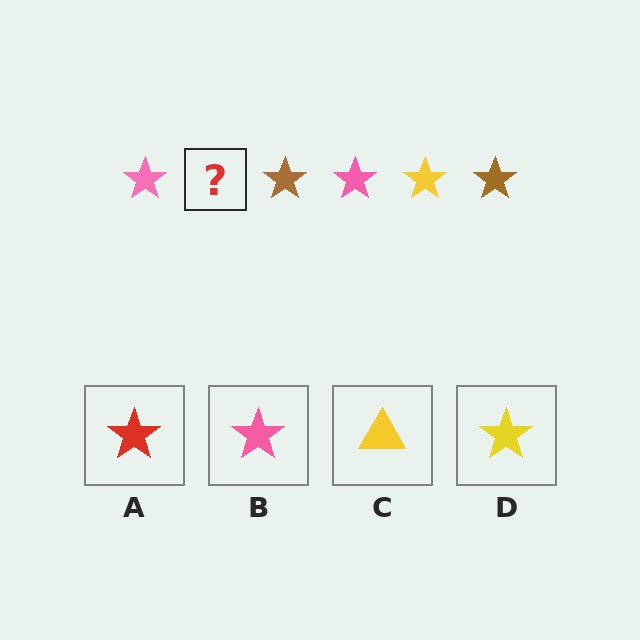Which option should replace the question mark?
Option D.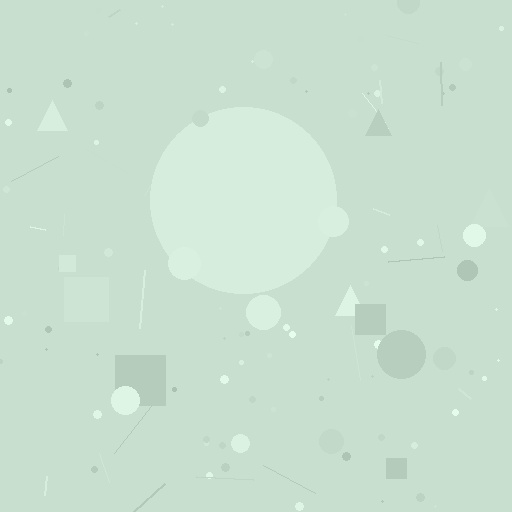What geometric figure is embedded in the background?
A circle is embedded in the background.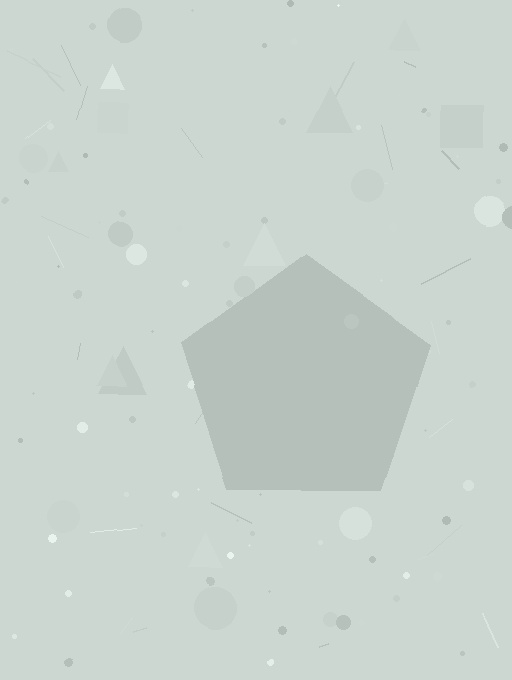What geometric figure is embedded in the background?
A pentagon is embedded in the background.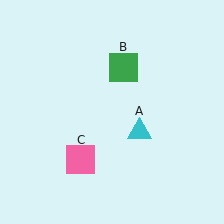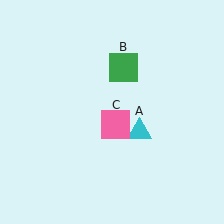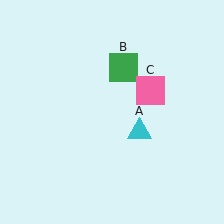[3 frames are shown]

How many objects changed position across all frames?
1 object changed position: pink square (object C).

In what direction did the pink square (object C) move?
The pink square (object C) moved up and to the right.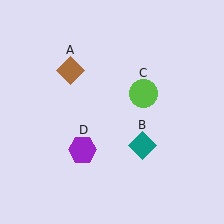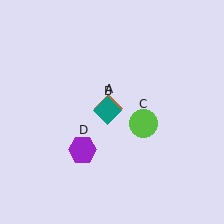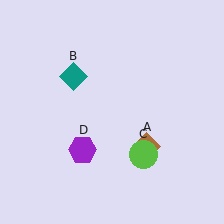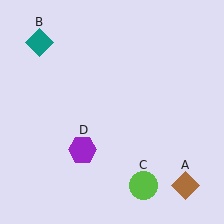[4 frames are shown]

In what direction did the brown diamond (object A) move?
The brown diamond (object A) moved down and to the right.